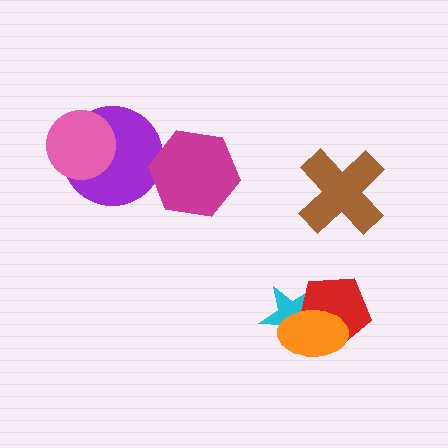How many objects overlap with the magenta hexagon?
1 object overlaps with the magenta hexagon.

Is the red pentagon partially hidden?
Yes, it is partially covered by another shape.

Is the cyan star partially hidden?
Yes, it is partially covered by another shape.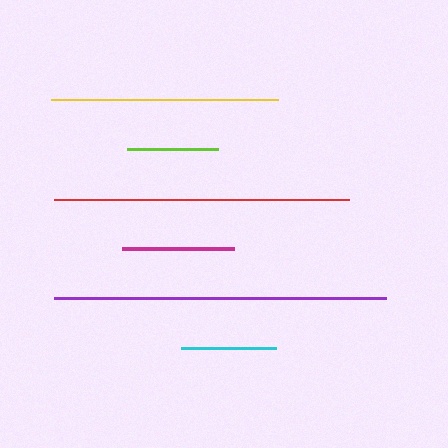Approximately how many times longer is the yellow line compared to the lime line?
The yellow line is approximately 2.5 times the length of the lime line.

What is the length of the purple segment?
The purple segment is approximately 332 pixels long.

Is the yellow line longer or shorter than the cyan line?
The yellow line is longer than the cyan line.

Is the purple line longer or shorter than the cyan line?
The purple line is longer than the cyan line.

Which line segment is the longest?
The purple line is the longest at approximately 332 pixels.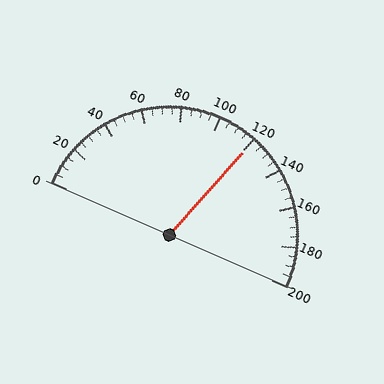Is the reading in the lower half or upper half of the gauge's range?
The reading is in the upper half of the range (0 to 200).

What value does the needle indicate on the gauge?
The needle indicates approximately 120.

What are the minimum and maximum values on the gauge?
The gauge ranges from 0 to 200.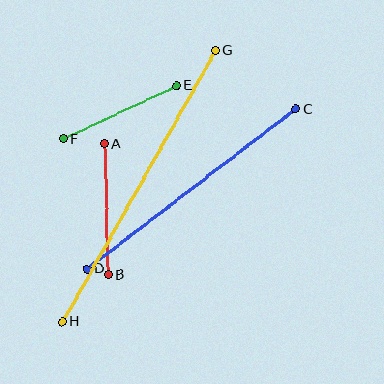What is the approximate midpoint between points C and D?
The midpoint is at approximately (191, 189) pixels.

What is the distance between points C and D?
The distance is approximately 263 pixels.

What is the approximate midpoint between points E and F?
The midpoint is at approximately (120, 113) pixels.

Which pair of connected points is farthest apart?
Points G and H are farthest apart.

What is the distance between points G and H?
The distance is approximately 311 pixels.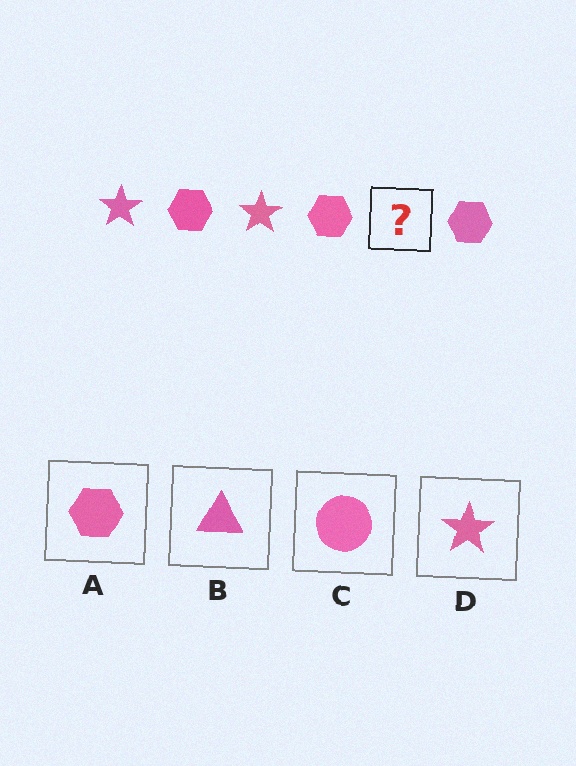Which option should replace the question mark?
Option D.